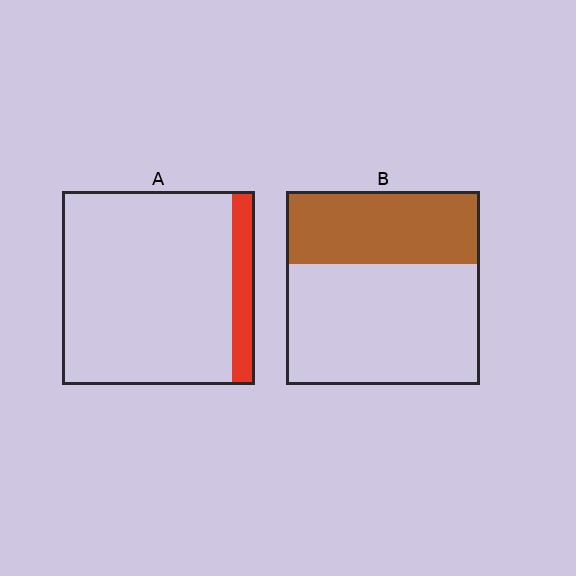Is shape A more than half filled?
No.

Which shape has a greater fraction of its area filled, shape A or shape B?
Shape B.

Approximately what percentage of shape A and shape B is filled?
A is approximately 10% and B is approximately 40%.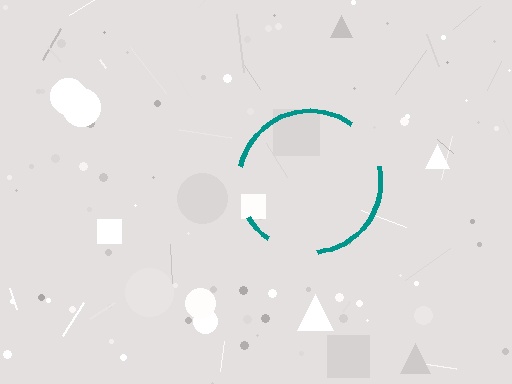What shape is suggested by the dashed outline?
The dashed outline suggests a circle.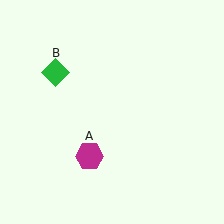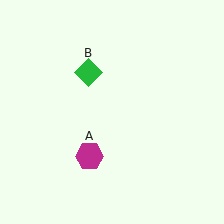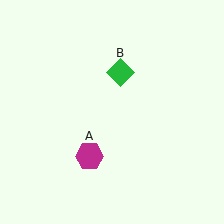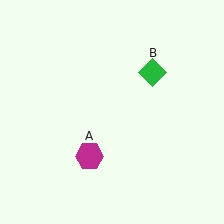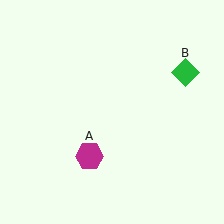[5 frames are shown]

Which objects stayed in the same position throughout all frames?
Magenta hexagon (object A) remained stationary.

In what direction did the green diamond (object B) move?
The green diamond (object B) moved right.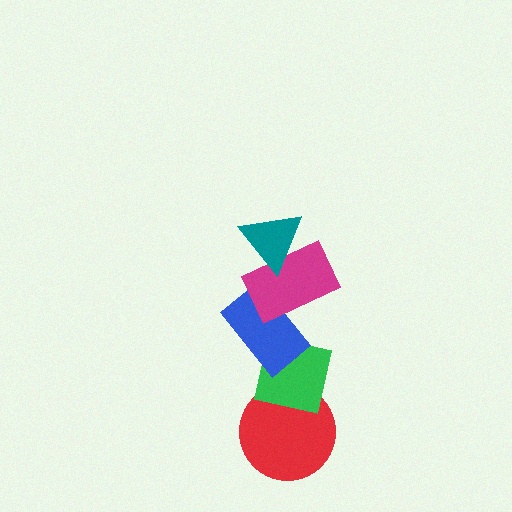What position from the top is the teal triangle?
The teal triangle is 1st from the top.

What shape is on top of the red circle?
The green square is on top of the red circle.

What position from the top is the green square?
The green square is 4th from the top.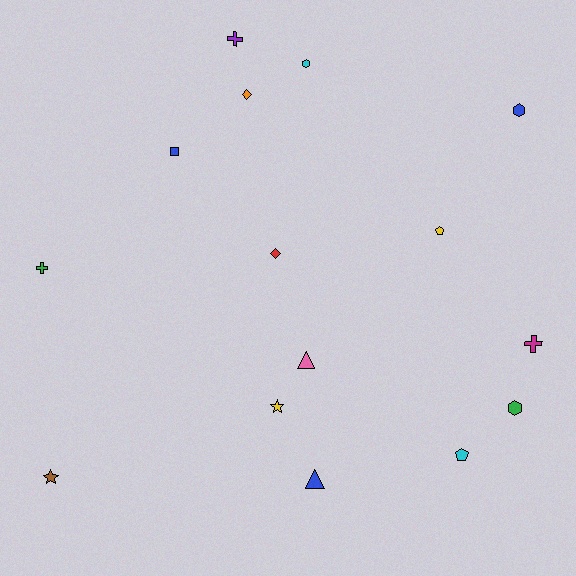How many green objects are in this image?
There are 2 green objects.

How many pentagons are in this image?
There are 2 pentagons.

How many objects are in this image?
There are 15 objects.